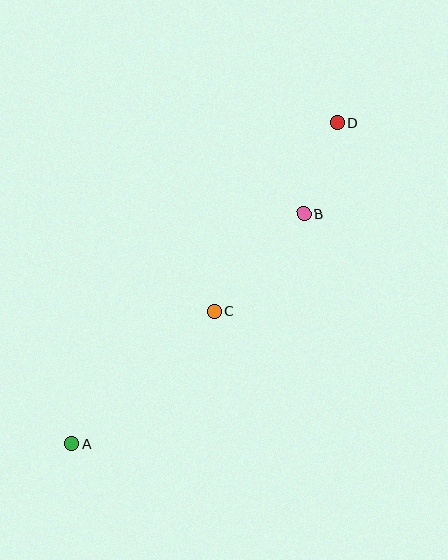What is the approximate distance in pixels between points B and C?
The distance between B and C is approximately 132 pixels.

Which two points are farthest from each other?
Points A and D are farthest from each other.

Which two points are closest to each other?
Points B and D are closest to each other.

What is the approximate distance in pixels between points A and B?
The distance between A and B is approximately 327 pixels.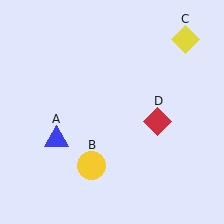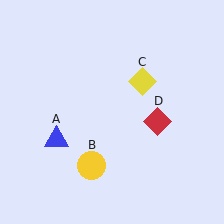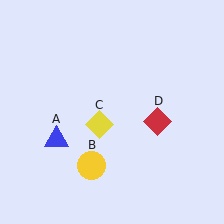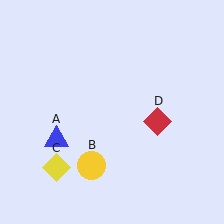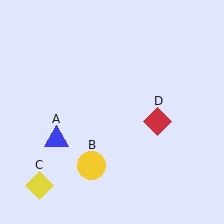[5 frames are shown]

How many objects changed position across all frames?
1 object changed position: yellow diamond (object C).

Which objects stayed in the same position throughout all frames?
Blue triangle (object A) and yellow circle (object B) and red diamond (object D) remained stationary.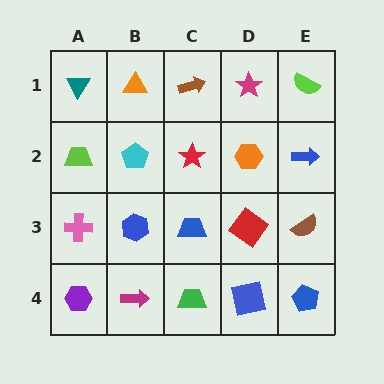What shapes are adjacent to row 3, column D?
An orange hexagon (row 2, column D), a blue square (row 4, column D), a blue trapezoid (row 3, column C), a brown semicircle (row 3, column E).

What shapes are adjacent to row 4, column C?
A blue trapezoid (row 3, column C), a magenta arrow (row 4, column B), a blue square (row 4, column D).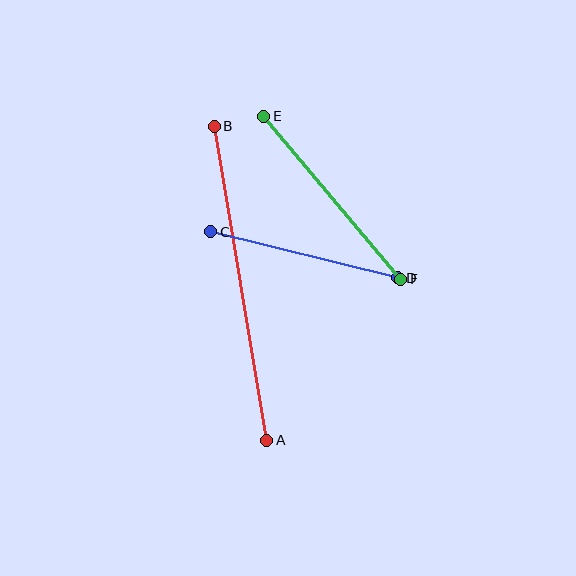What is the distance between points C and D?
The distance is approximately 192 pixels.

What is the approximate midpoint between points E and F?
The midpoint is at approximately (332, 198) pixels.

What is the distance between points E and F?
The distance is approximately 213 pixels.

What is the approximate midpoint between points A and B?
The midpoint is at approximately (241, 283) pixels.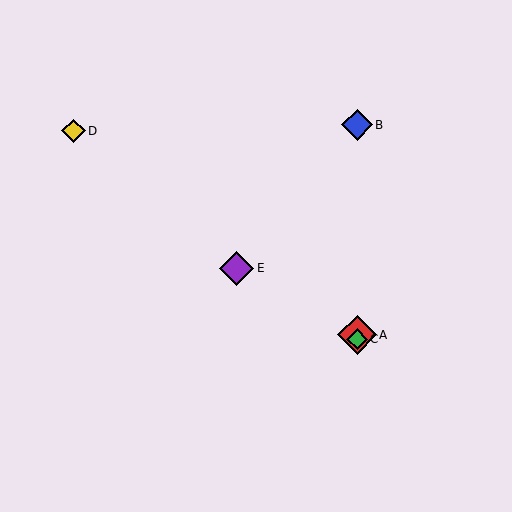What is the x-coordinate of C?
Object C is at x≈357.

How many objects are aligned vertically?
3 objects (A, B, C) are aligned vertically.